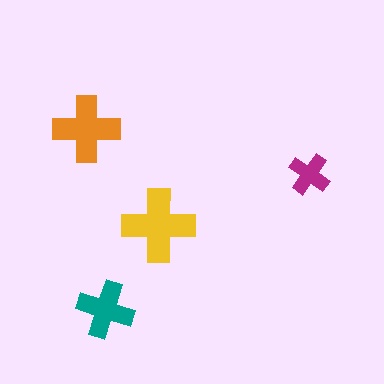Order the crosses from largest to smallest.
the yellow one, the orange one, the teal one, the magenta one.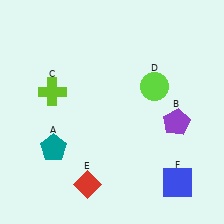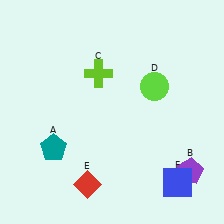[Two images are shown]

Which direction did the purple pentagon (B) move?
The purple pentagon (B) moved down.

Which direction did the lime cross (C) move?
The lime cross (C) moved right.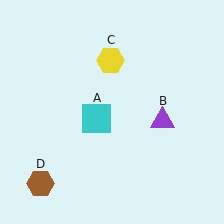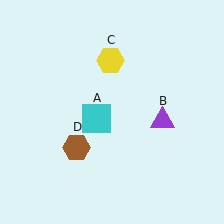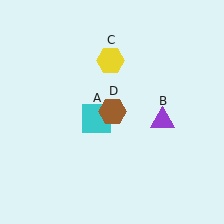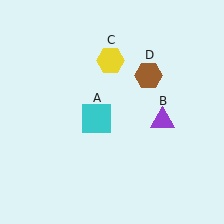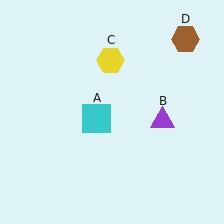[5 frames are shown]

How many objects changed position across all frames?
1 object changed position: brown hexagon (object D).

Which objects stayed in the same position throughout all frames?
Cyan square (object A) and purple triangle (object B) and yellow hexagon (object C) remained stationary.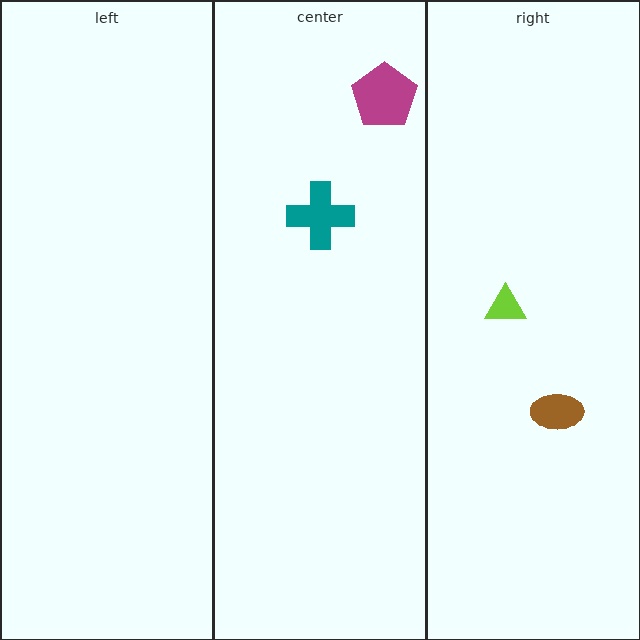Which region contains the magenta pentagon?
The center region.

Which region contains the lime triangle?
The right region.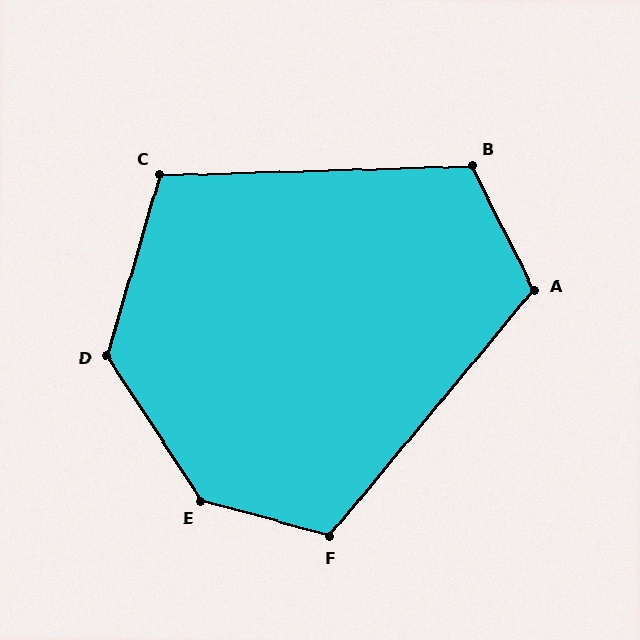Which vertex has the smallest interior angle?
C, at approximately 108 degrees.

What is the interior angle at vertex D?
Approximately 131 degrees (obtuse).